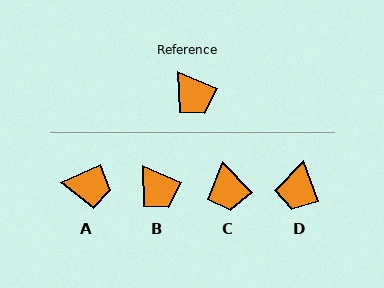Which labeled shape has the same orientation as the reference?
B.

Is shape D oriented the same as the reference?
No, it is off by about 46 degrees.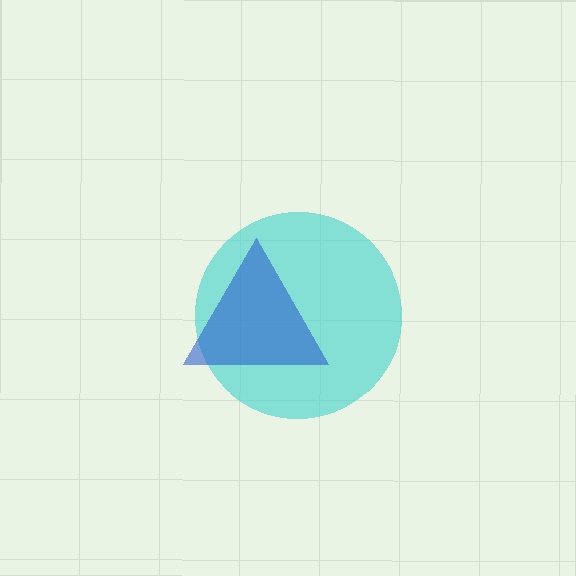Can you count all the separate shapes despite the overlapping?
Yes, there are 2 separate shapes.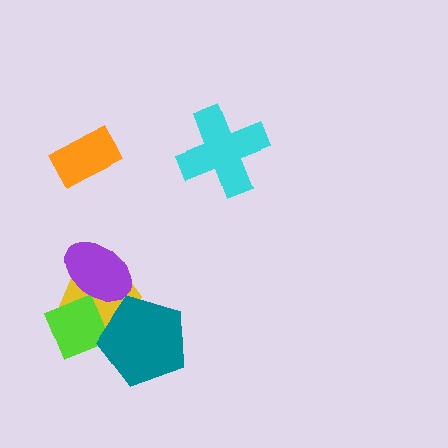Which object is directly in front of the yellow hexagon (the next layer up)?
The lime diamond is directly in front of the yellow hexagon.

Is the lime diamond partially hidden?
Yes, it is partially covered by another shape.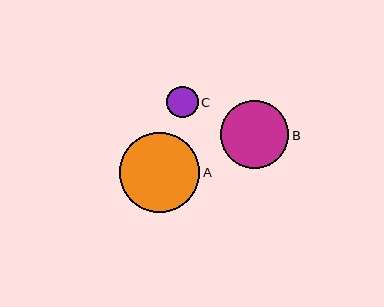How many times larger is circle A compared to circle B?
Circle A is approximately 1.2 times the size of circle B.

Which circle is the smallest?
Circle C is the smallest with a size of approximately 31 pixels.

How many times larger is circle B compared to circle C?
Circle B is approximately 2.2 times the size of circle C.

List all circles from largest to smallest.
From largest to smallest: A, B, C.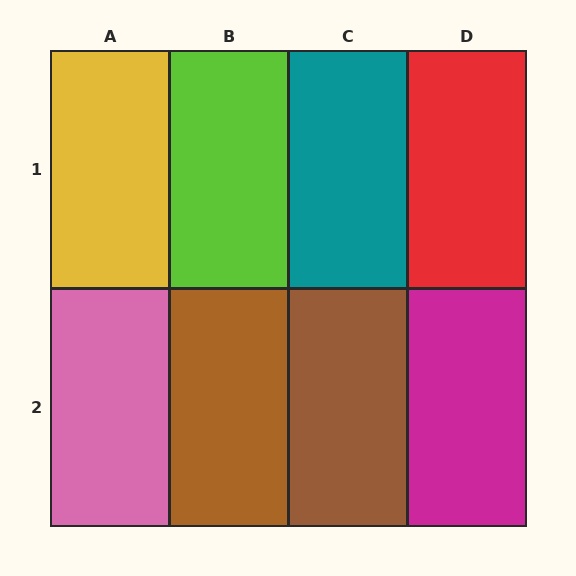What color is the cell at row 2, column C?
Brown.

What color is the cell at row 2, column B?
Brown.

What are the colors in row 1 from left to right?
Yellow, lime, teal, red.